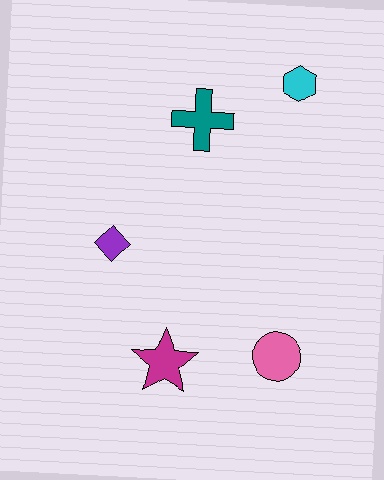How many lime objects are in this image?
There are no lime objects.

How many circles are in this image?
There is 1 circle.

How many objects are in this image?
There are 5 objects.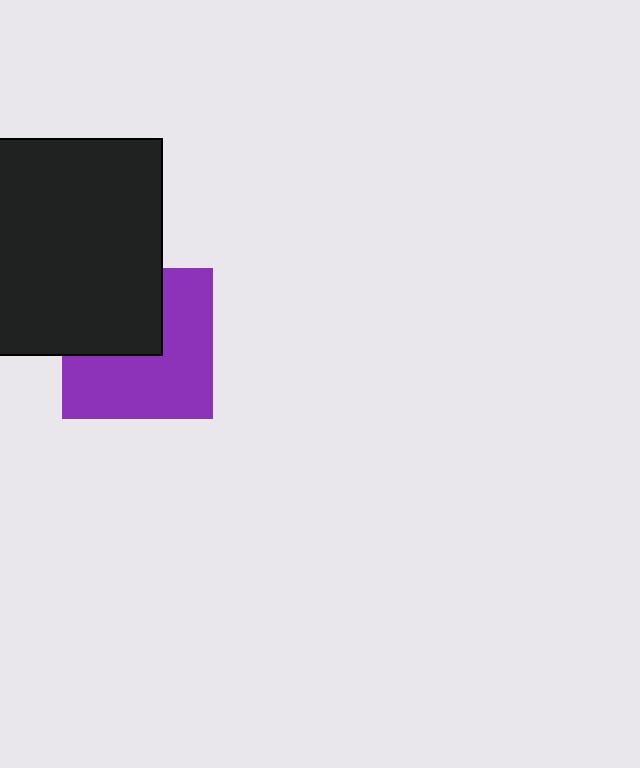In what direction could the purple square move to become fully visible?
The purple square could move toward the lower-right. That would shift it out from behind the black square entirely.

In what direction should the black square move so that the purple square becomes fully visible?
The black square should move toward the upper-left. That is the shortest direction to clear the overlap and leave the purple square fully visible.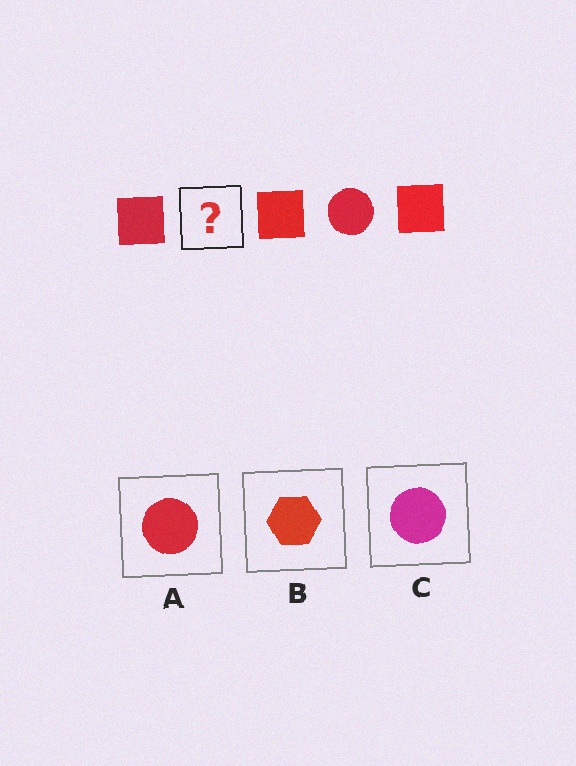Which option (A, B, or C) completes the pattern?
A.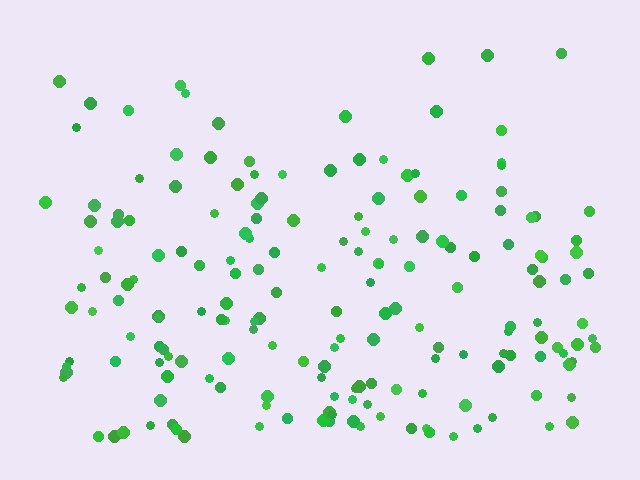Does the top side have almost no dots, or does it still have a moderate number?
Still a moderate number, just noticeably fewer than the bottom.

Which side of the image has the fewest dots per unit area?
The top.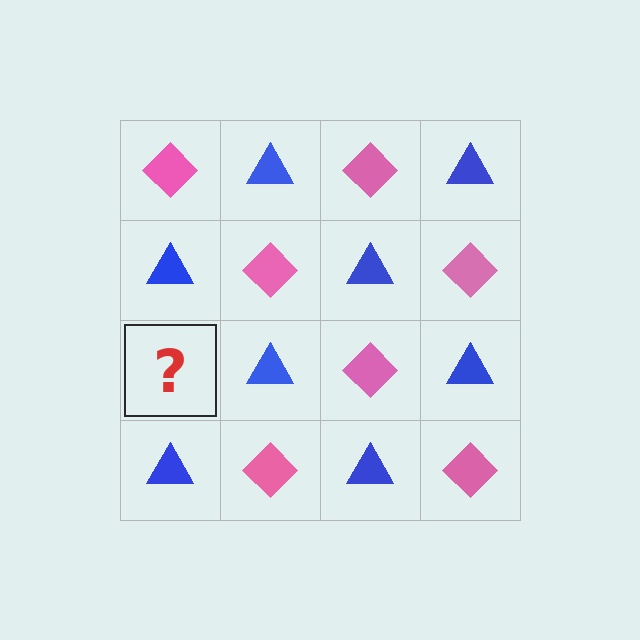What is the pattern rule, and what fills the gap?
The rule is that it alternates pink diamond and blue triangle in a checkerboard pattern. The gap should be filled with a pink diamond.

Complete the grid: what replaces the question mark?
The question mark should be replaced with a pink diamond.